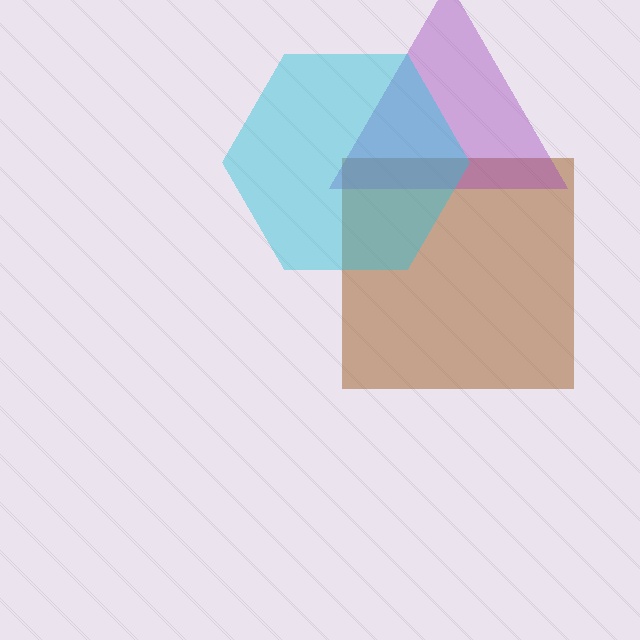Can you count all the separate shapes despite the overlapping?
Yes, there are 3 separate shapes.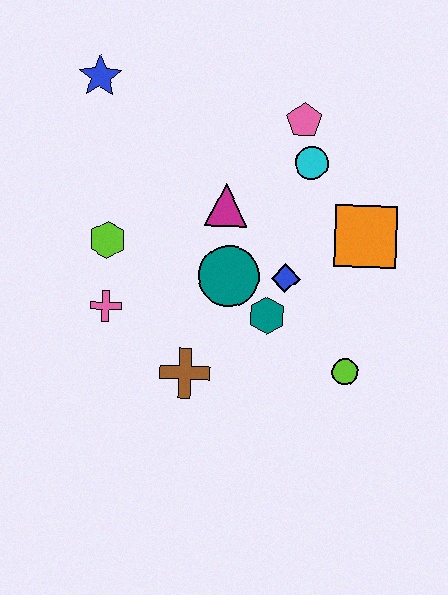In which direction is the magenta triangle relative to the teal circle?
The magenta triangle is above the teal circle.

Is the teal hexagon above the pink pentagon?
No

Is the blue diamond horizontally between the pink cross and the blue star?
No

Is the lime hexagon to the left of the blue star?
No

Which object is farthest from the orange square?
The blue star is farthest from the orange square.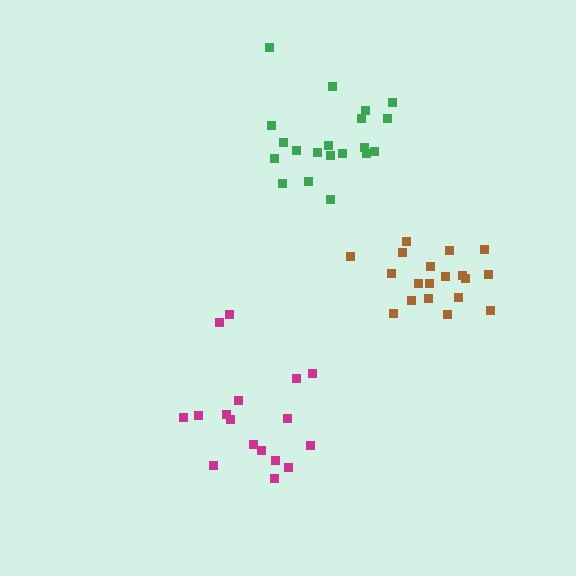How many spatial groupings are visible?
There are 3 spatial groupings.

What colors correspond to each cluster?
The clusters are colored: brown, green, magenta.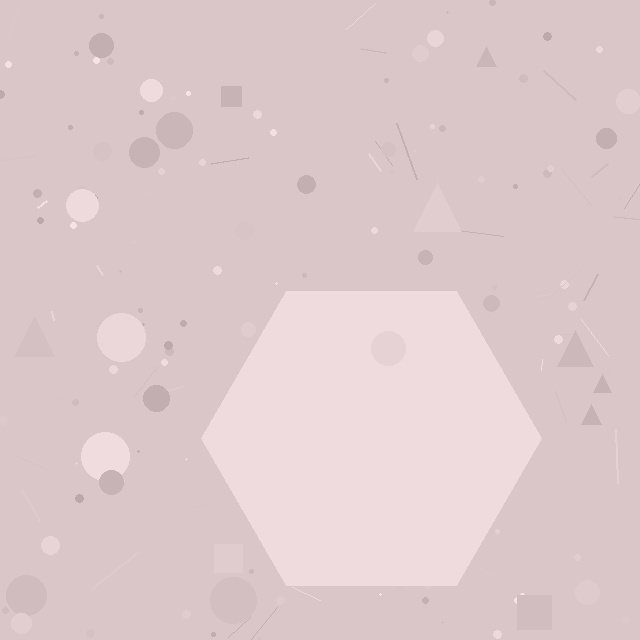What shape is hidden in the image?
A hexagon is hidden in the image.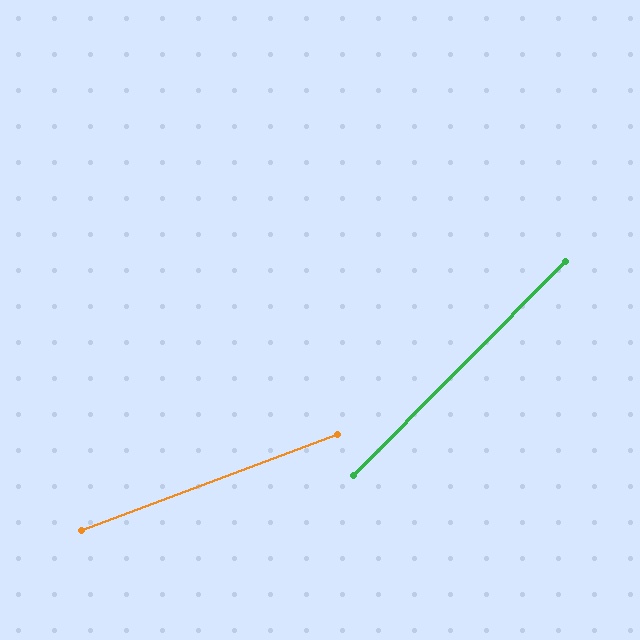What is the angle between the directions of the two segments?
Approximately 25 degrees.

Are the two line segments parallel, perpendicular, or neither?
Neither parallel nor perpendicular — they differ by about 25°.